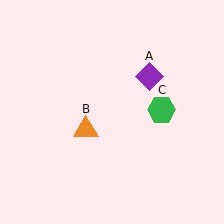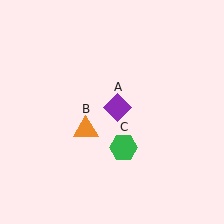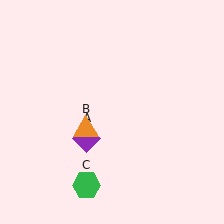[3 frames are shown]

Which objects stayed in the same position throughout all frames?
Orange triangle (object B) remained stationary.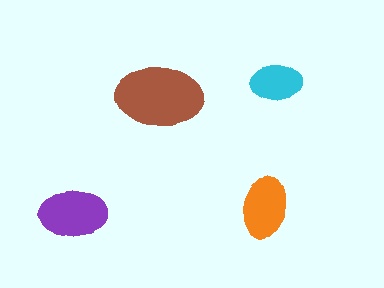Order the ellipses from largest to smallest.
the brown one, the purple one, the orange one, the cyan one.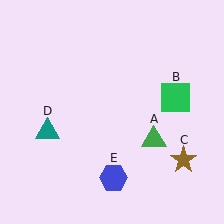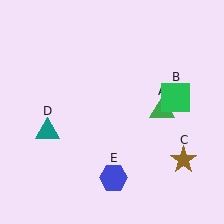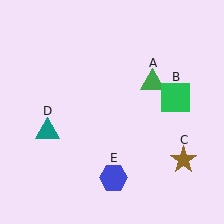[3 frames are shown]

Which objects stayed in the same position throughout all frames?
Green square (object B) and brown star (object C) and teal triangle (object D) and blue hexagon (object E) remained stationary.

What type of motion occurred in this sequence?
The green triangle (object A) rotated counterclockwise around the center of the scene.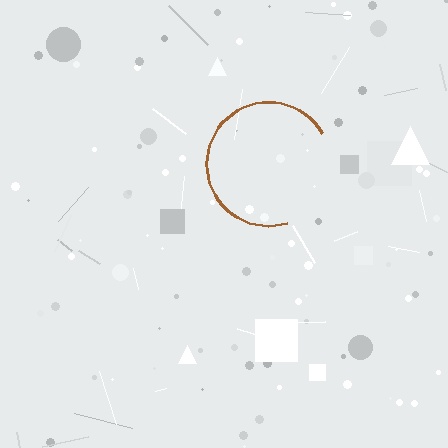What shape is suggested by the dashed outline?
The dashed outline suggests a circle.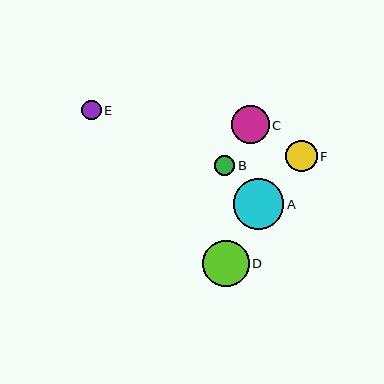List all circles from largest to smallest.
From largest to smallest: A, D, C, F, B, E.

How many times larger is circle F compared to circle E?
Circle F is approximately 1.6 times the size of circle E.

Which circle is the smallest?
Circle E is the smallest with a size of approximately 19 pixels.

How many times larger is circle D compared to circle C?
Circle D is approximately 1.2 times the size of circle C.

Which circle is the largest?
Circle A is the largest with a size of approximately 51 pixels.